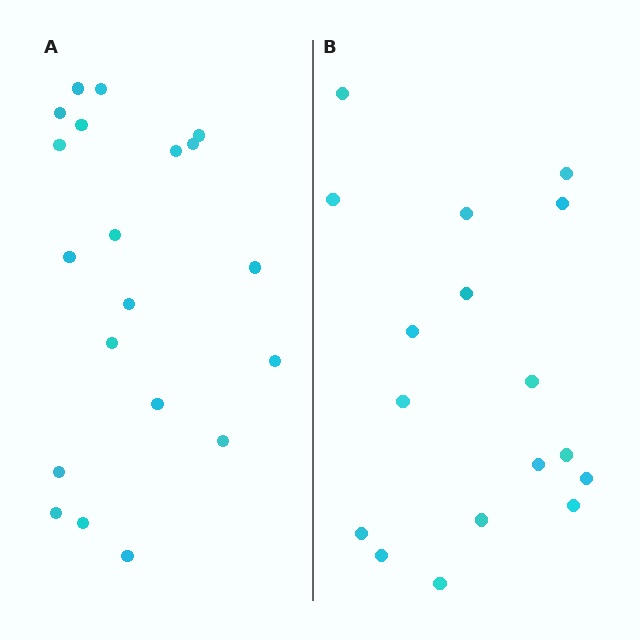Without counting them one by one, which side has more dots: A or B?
Region A (the left region) has more dots.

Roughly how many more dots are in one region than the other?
Region A has just a few more — roughly 2 or 3 more dots than region B.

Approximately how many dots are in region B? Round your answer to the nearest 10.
About 20 dots. (The exact count is 17, which rounds to 20.)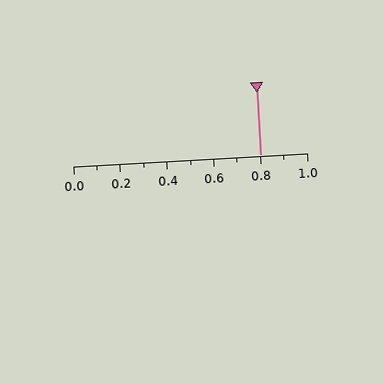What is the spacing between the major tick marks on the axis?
The major ticks are spaced 0.2 apart.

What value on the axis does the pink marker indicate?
The marker indicates approximately 0.8.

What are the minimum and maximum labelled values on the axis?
The axis runs from 0.0 to 1.0.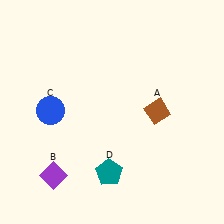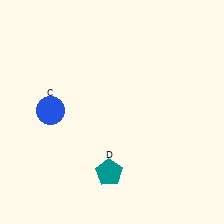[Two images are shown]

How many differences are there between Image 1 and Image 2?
There are 2 differences between the two images.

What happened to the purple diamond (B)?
The purple diamond (B) was removed in Image 2. It was in the bottom-left area of Image 1.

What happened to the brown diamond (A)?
The brown diamond (A) was removed in Image 2. It was in the top-right area of Image 1.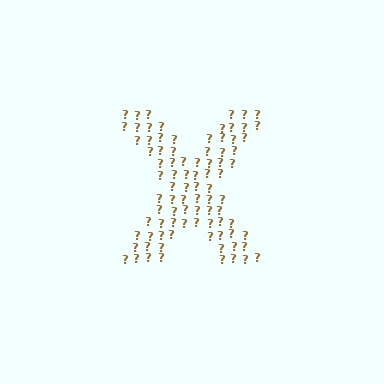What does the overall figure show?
The overall figure shows the letter X.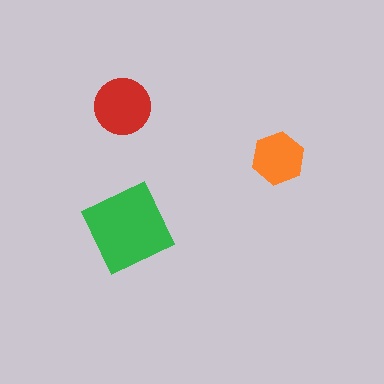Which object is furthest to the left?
The red circle is leftmost.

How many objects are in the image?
There are 3 objects in the image.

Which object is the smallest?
The orange hexagon.